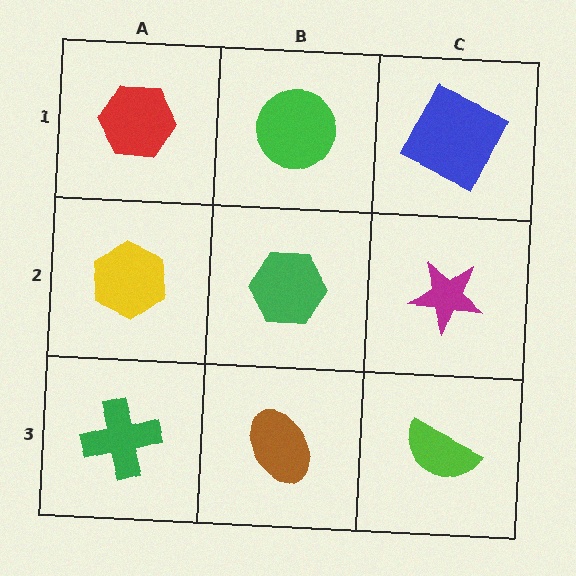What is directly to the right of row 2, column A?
A green hexagon.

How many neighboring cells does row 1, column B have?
3.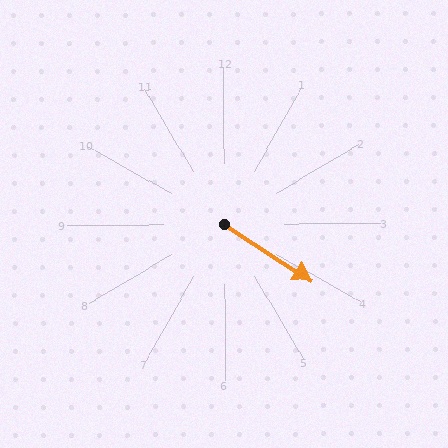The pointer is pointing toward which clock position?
Roughly 4 o'clock.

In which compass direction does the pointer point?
Southeast.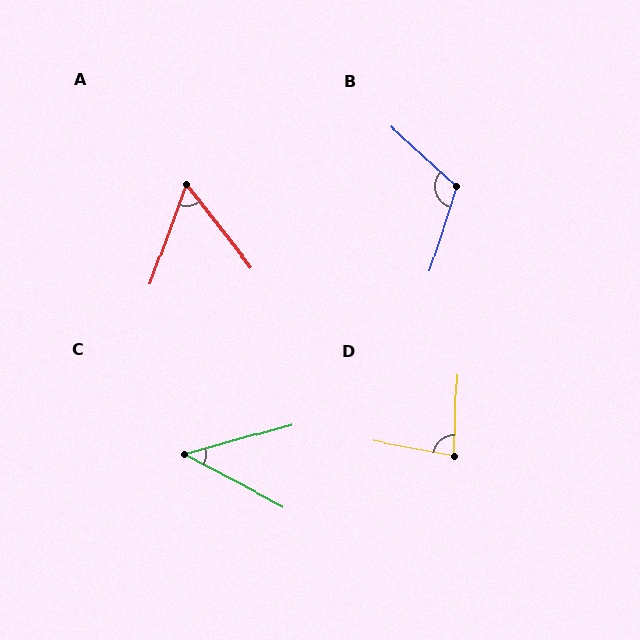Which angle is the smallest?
C, at approximately 44 degrees.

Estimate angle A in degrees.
Approximately 58 degrees.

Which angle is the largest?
B, at approximately 114 degrees.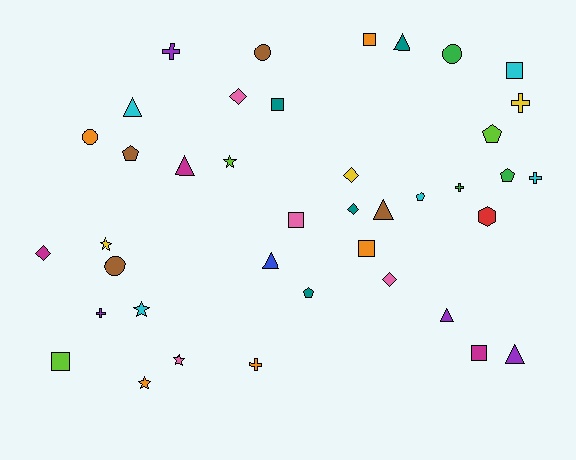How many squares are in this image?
There are 7 squares.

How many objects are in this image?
There are 40 objects.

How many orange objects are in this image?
There are 5 orange objects.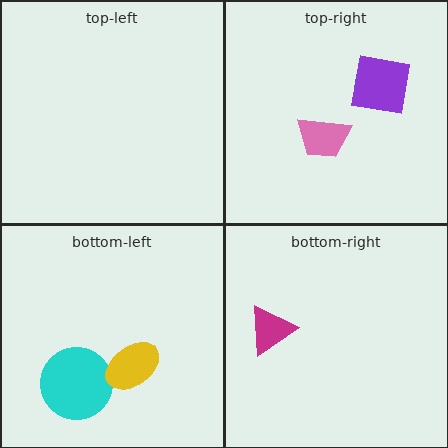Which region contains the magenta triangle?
The bottom-right region.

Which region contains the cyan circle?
The bottom-left region.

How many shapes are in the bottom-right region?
1.